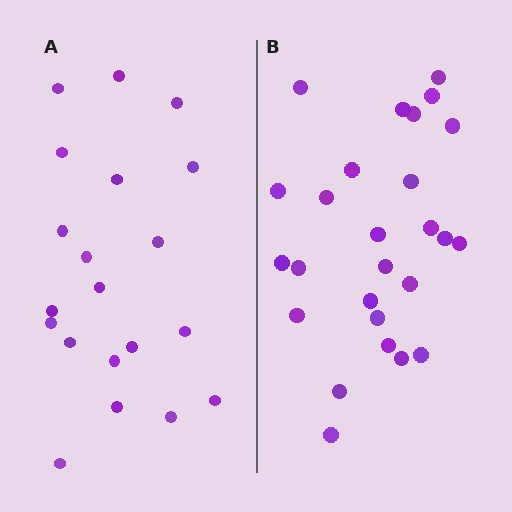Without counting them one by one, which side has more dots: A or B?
Region B (the right region) has more dots.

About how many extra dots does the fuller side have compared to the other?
Region B has about 6 more dots than region A.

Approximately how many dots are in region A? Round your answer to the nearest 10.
About 20 dots.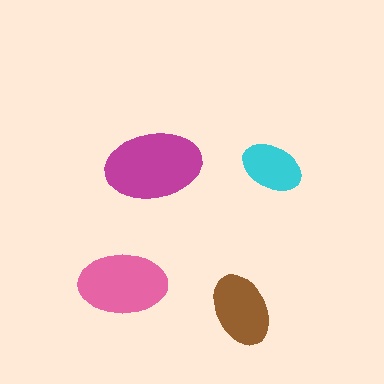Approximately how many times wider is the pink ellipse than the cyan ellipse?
About 1.5 times wider.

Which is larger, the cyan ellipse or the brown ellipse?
The brown one.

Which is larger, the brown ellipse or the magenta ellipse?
The magenta one.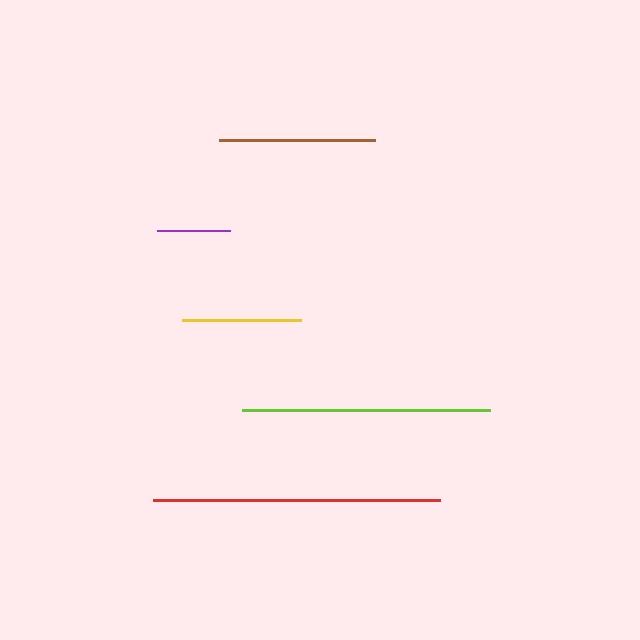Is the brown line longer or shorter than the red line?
The red line is longer than the brown line.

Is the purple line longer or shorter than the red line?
The red line is longer than the purple line.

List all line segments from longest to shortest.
From longest to shortest: red, lime, brown, yellow, purple.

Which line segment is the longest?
The red line is the longest at approximately 287 pixels.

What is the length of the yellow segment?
The yellow segment is approximately 119 pixels long.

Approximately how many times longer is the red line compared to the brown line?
The red line is approximately 1.8 times the length of the brown line.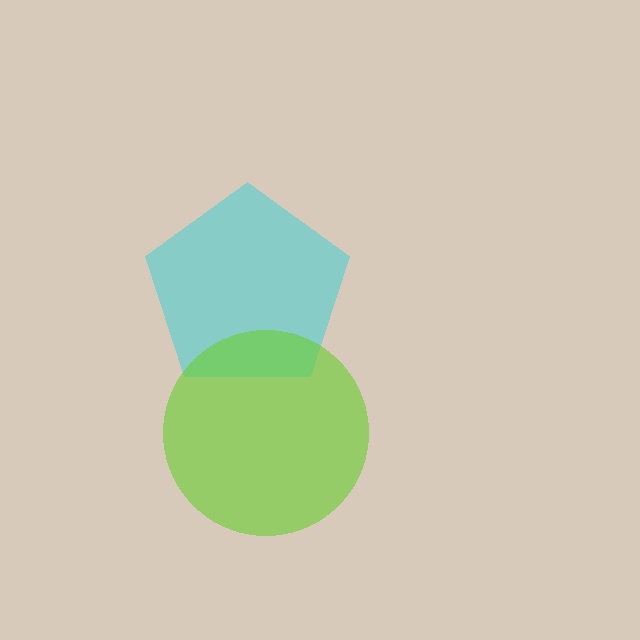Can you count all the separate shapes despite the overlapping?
Yes, there are 2 separate shapes.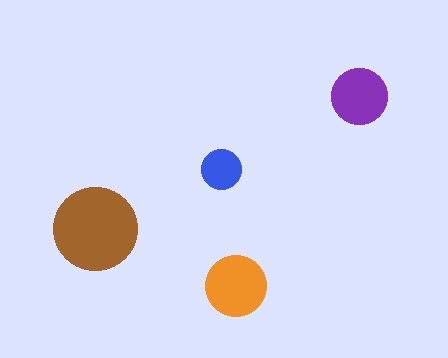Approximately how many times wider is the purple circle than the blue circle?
About 1.5 times wider.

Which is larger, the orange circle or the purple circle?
The orange one.